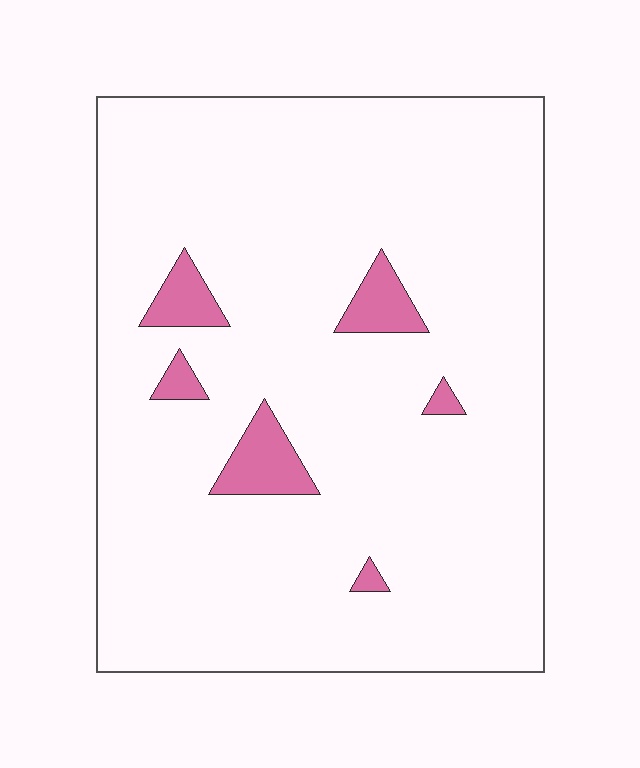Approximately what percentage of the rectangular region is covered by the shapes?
Approximately 5%.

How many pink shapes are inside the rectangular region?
6.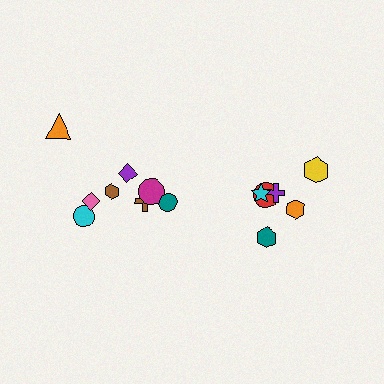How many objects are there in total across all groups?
There are 14 objects.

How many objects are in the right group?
There are 6 objects.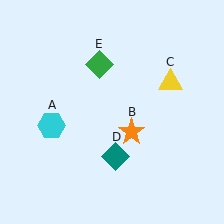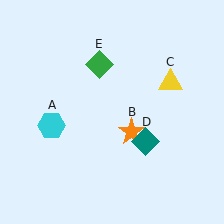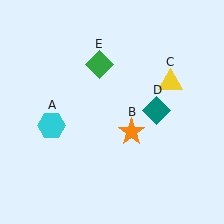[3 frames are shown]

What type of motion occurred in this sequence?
The teal diamond (object D) rotated counterclockwise around the center of the scene.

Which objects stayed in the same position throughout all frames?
Cyan hexagon (object A) and orange star (object B) and yellow triangle (object C) and green diamond (object E) remained stationary.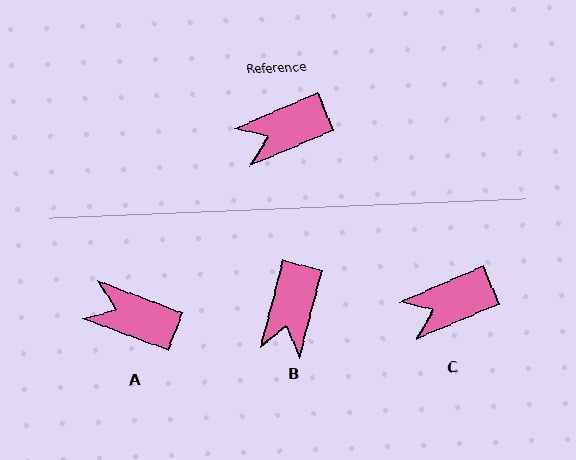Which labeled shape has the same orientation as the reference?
C.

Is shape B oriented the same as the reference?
No, it is off by about 53 degrees.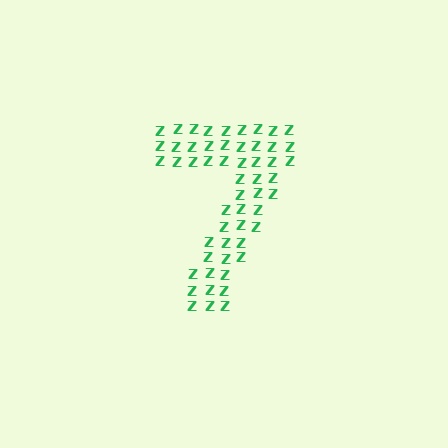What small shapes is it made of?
It is made of small letter Z's.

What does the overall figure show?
The overall figure shows the digit 7.